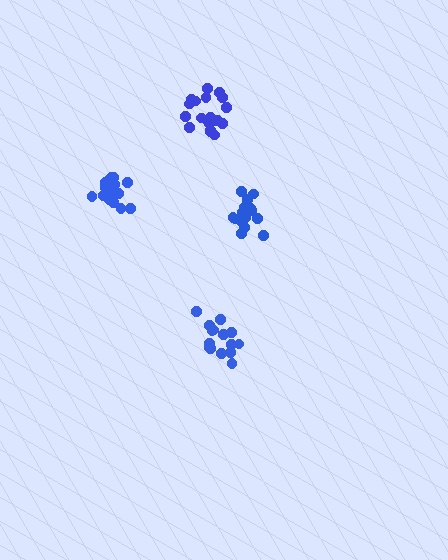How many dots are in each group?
Group 1: 15 dots, Group 2: 17 dots, Group 3: 18 dots, Group 4: 19 dots (69 total).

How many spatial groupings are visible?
There are 4 spatial groupings.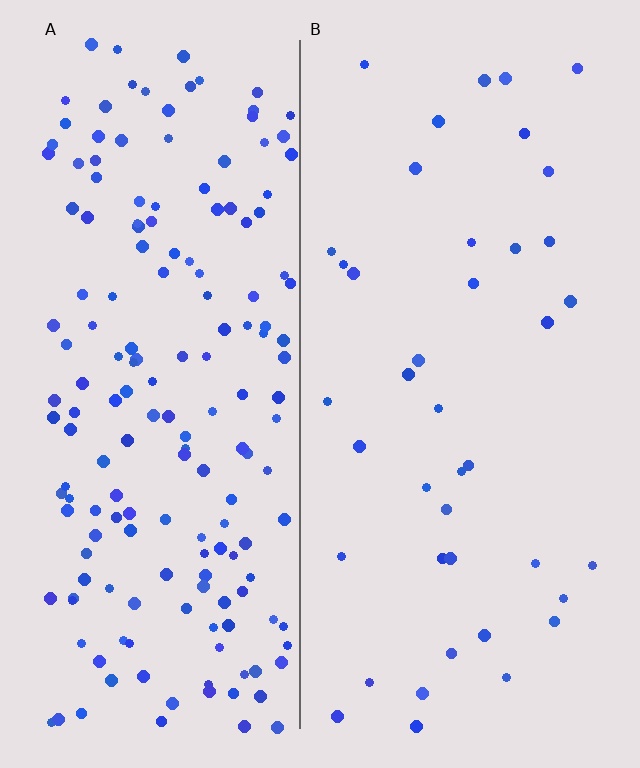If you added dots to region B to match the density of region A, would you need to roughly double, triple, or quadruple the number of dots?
Approximately quadruple.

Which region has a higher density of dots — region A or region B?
A (the left).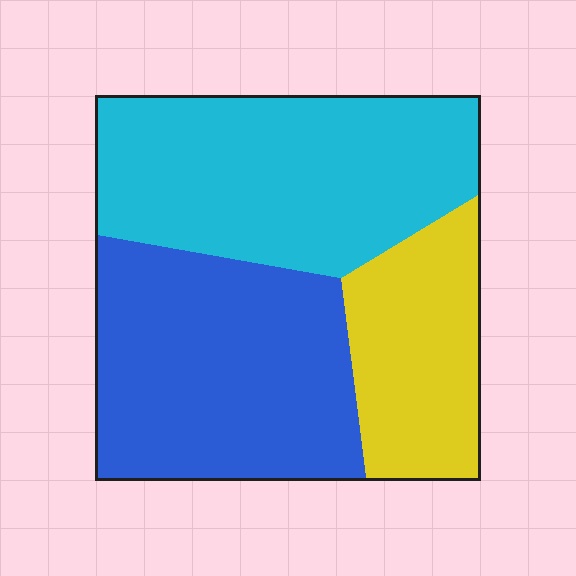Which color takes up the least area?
Yellow, at roughly 20%.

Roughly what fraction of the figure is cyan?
Cyan takes up about two fifths (2/5) of the figure.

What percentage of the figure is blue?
Blue takes up about two fifths (2/5) of the figure.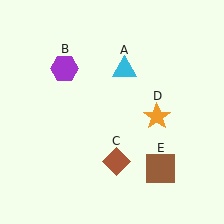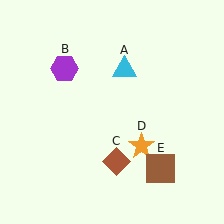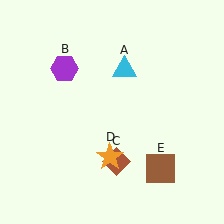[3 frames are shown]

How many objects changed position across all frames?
1 object changed position: orange star (object D).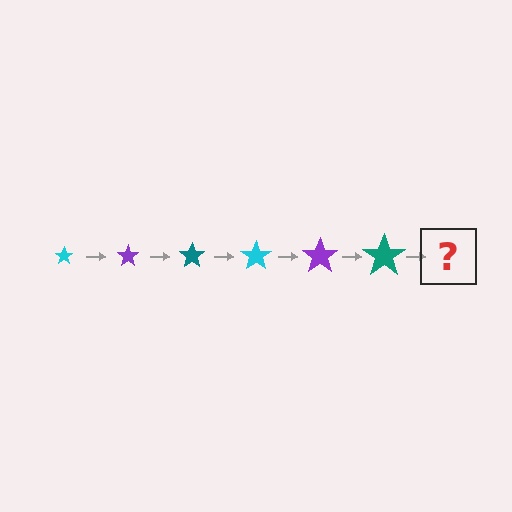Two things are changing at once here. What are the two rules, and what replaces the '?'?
The two rules are that the star grows larger each step and the color cycles through cyan, purple, and teal. The '?' should be a cyan star, larger than the previous one.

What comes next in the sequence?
The next element should be a cyan star, larger than the previous one.